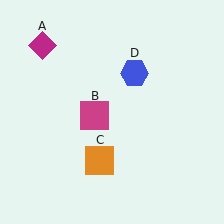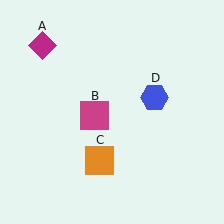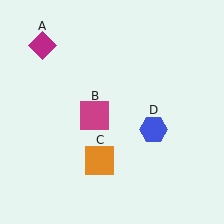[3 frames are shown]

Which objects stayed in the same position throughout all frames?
Magenta diamond (object A) and magenta square (object B) and orange square (object C) remained stationary.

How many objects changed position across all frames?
1 object changed position: blue hexagon (object D).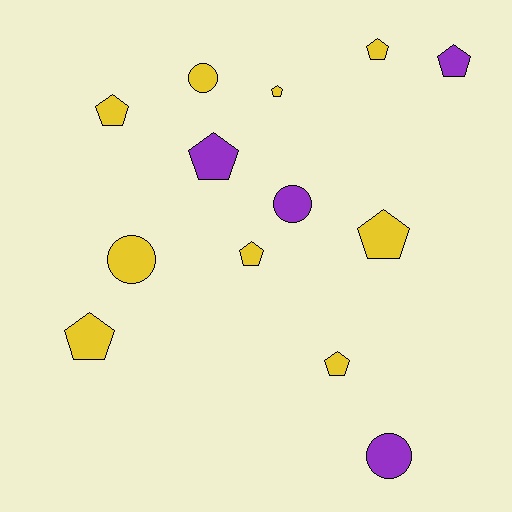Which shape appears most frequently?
Pentagon, with 9 objects.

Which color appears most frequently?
Yellow, with 9 objects.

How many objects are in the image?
There are 13 objects.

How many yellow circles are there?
There are 2 yellow circles.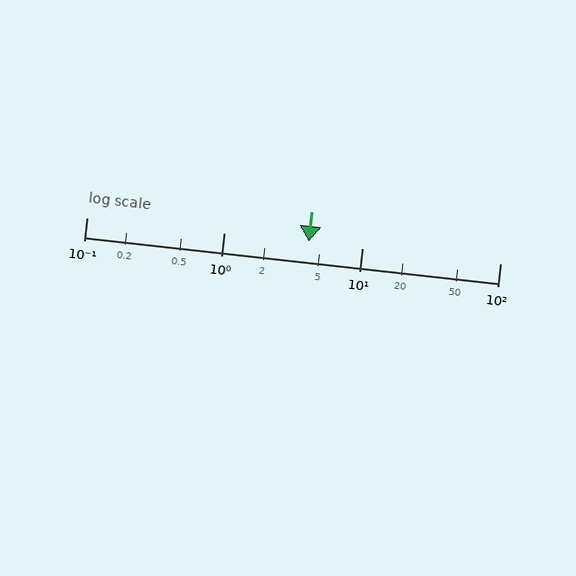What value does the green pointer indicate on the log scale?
The pointer indicates approximately 4.1.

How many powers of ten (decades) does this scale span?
The scale spans 3 decades, from 0.1 to 100.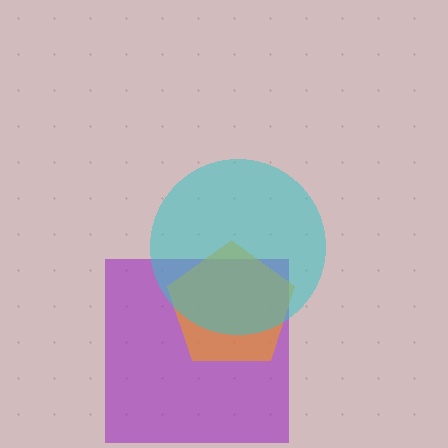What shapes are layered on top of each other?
The layered shapes are: a purple square, an orange pentagon, a cyan circle.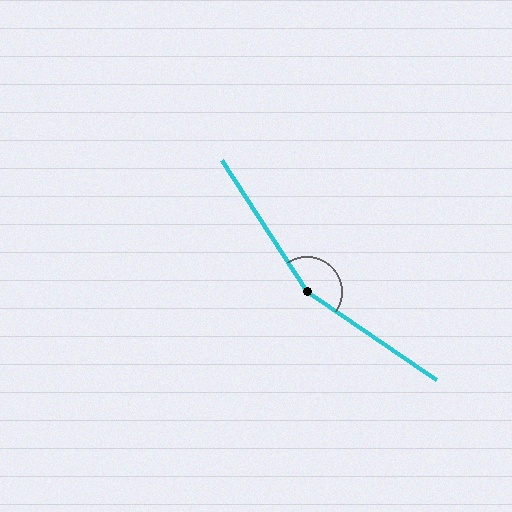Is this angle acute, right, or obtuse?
It is obtuse.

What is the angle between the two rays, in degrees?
Approximately 157 degrees.